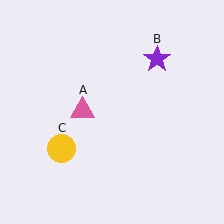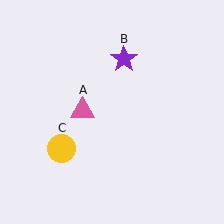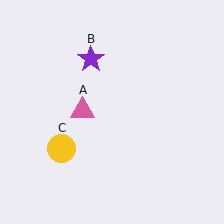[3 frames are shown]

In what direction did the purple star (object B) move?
The purple star (object B) moved left.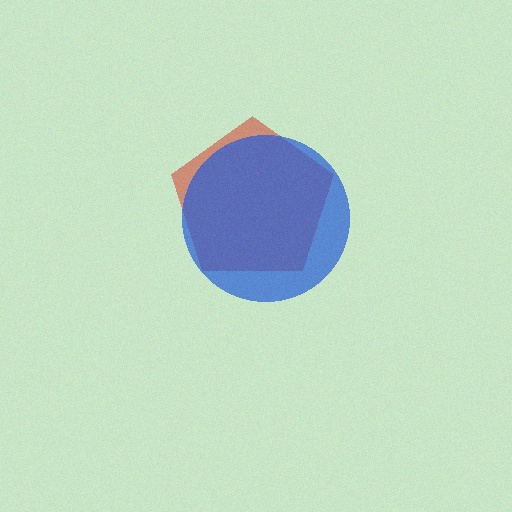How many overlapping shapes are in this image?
There are 2 overlapping shapes in the image.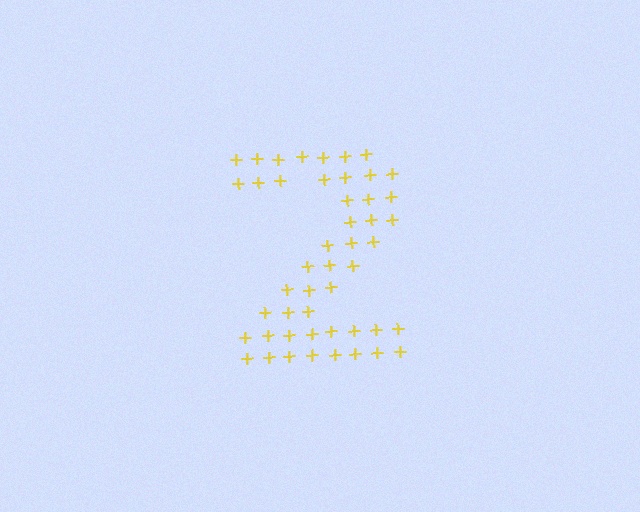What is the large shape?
The large shape is the digit 2.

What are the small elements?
The small elements are plus signs.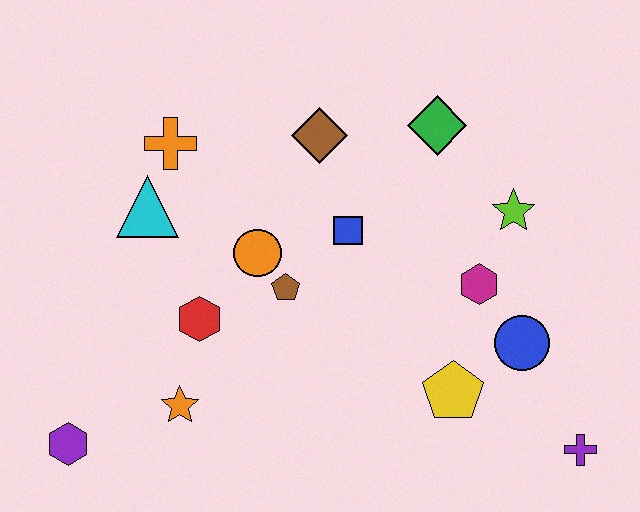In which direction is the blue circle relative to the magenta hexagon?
The blue circle is below the magenta hexagon.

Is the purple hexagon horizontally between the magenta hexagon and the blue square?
No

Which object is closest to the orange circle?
The brown pentagon is closest to the orange circle.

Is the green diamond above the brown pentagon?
Yes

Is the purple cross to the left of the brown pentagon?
No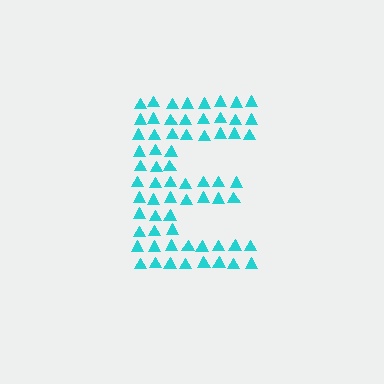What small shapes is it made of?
It is made of small triangles.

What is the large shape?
The large shape is the letter E.